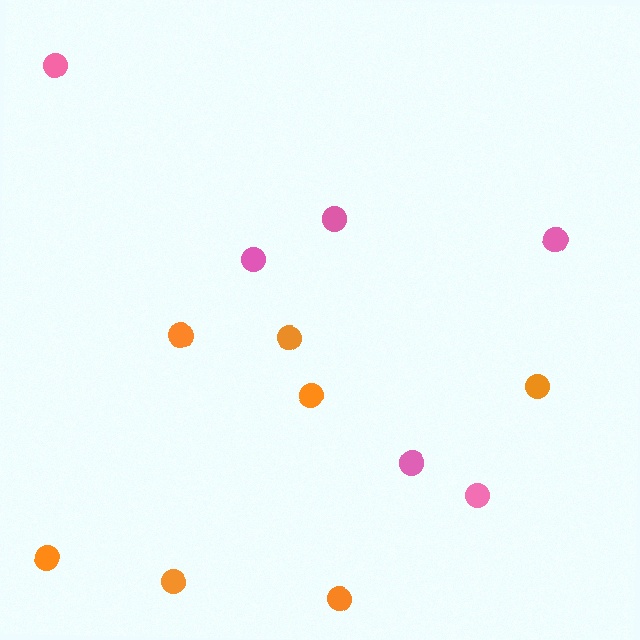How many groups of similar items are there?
There are 2 groups: one group of pink circles (6) and one group of orange circles (7).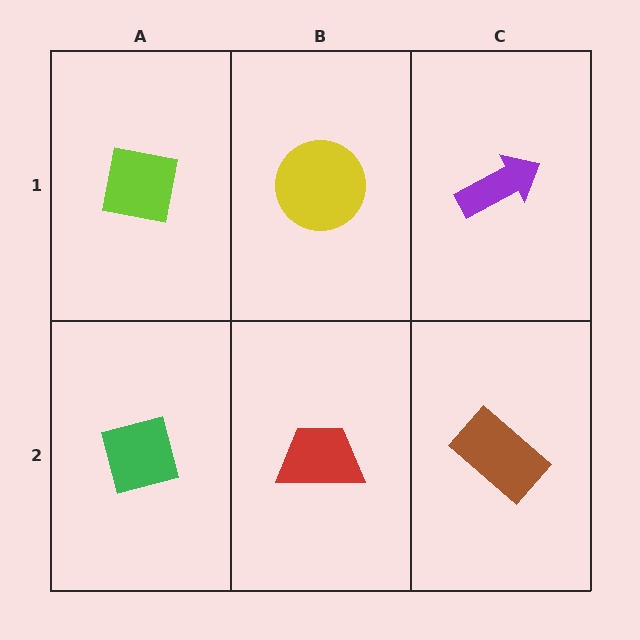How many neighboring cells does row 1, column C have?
2.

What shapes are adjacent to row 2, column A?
A lime square (row 1, column A), a red trapezoid (row 2, column B).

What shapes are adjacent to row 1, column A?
A green square (row 2, column A), a yellow circle (row 1, column B).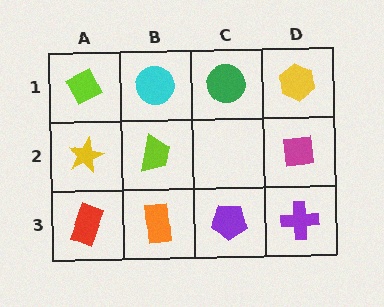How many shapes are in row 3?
4 shapes.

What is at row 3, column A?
A red rectangle.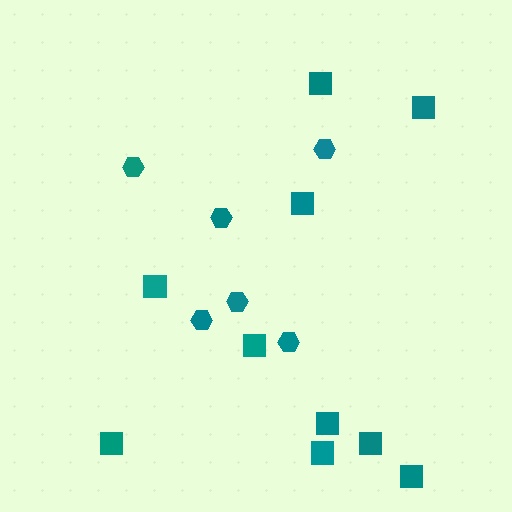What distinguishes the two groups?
There are 2 groups: one group of hexagons (6) and one group of squares (10).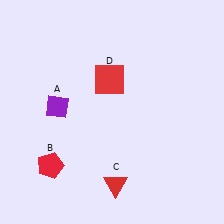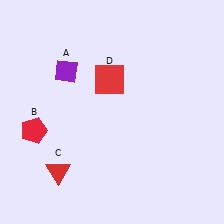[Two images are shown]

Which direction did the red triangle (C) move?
The red triangle (C) moved left.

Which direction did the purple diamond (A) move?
The purple diamond (A) moved up.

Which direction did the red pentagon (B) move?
The red pentagon (B) moved up.